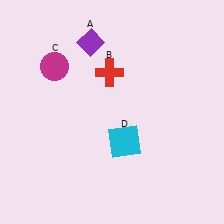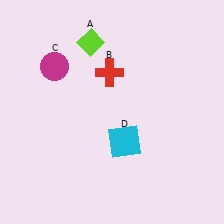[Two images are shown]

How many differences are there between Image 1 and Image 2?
There is 1 difference between the two images.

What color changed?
The diamond (A) changed from purple in Image 1 to lime in Image 2.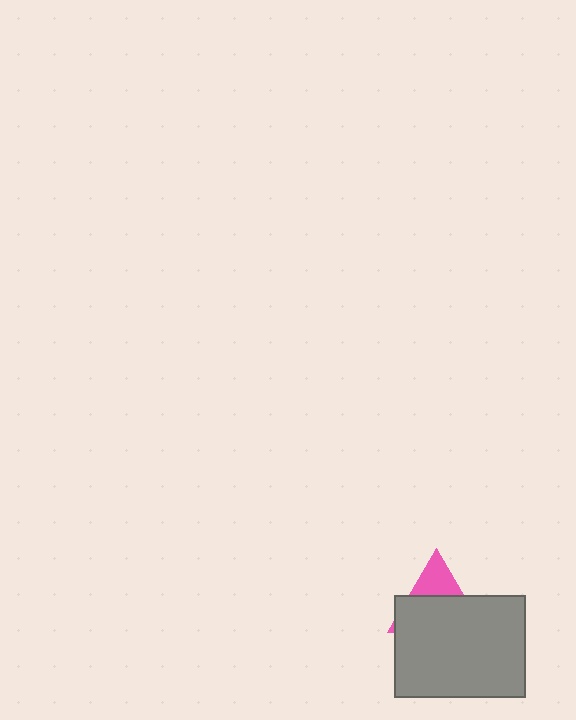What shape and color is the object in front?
The object in front is a gray rectangle.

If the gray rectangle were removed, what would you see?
You would see the complete pink triangle.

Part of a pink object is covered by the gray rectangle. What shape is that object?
It is a triangle.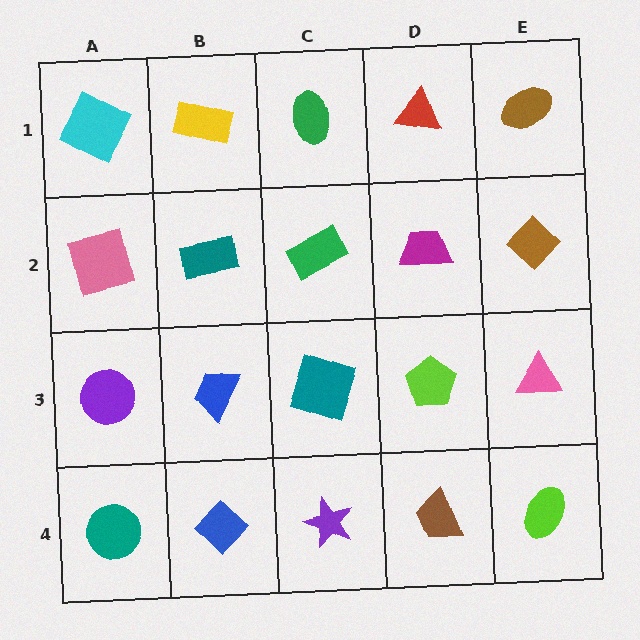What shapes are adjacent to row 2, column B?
A yellow rectangle (row 1, column B), a blue trapezoid (row 3, column B), a pink square (row 2, column A), a green rectangle (row 2, column C).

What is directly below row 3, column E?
A lime ellipse.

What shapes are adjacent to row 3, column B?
A teal rectangle (row 2, column B), a blue diamond (row 4, column B), a purple circle (row 3, column A), a teal square (row 3, column C).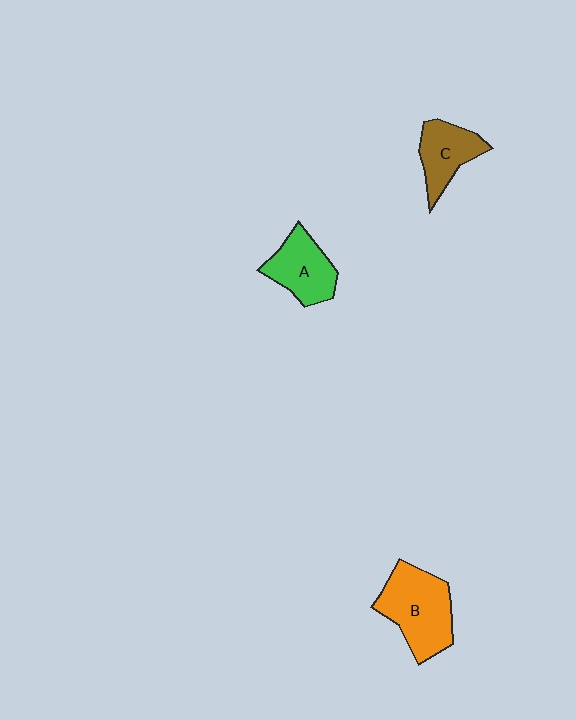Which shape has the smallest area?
Shape C (brown).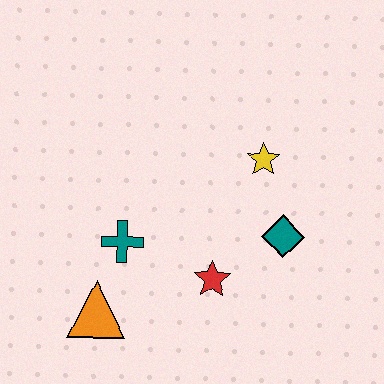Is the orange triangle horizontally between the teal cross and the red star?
No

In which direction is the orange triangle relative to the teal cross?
The orange triangle is below the teal cross.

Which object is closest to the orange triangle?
The teal cross is closest to the orange triangle.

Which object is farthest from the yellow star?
The orange triangle is farthest from the yellow star.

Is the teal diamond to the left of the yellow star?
No